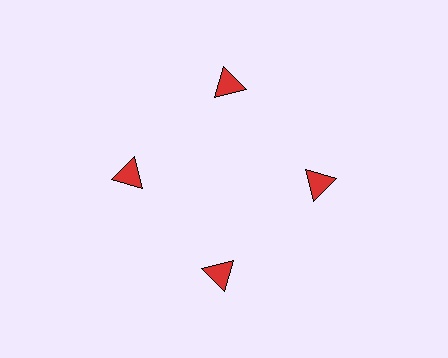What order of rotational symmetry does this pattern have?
This pattern has 4-fold rotational symmetry.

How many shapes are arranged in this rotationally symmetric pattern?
There are 4 shapes, arranged in 4 groups of 1.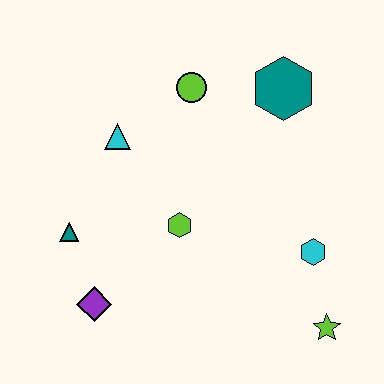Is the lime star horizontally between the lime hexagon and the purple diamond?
No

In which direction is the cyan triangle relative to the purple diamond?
The cyan triangle is above the purple diamond.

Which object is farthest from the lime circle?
The lime star is farthest from the lime circle.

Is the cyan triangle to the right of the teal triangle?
Yes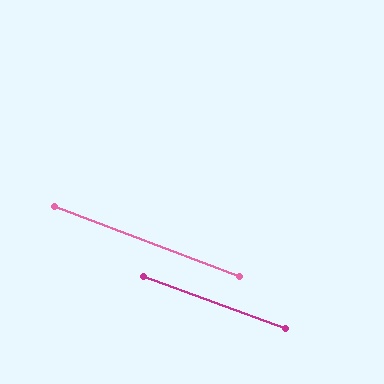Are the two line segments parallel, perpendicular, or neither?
Parallel — their directions differ by only 0.4°.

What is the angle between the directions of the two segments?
Approximately 0 degrees.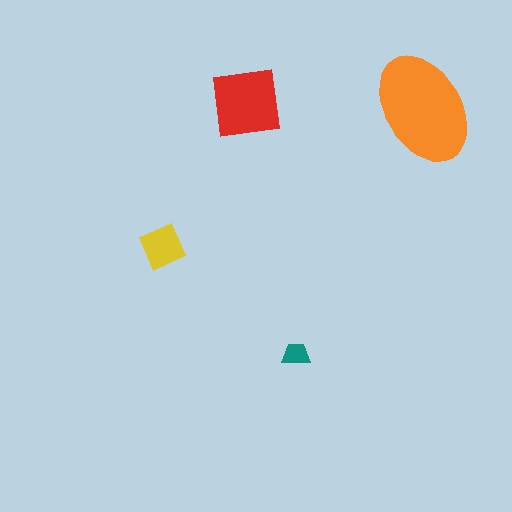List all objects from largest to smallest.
The orange ellipse, the red square, the yellow diamond, the teal trapezoid.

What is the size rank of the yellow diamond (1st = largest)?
3rd.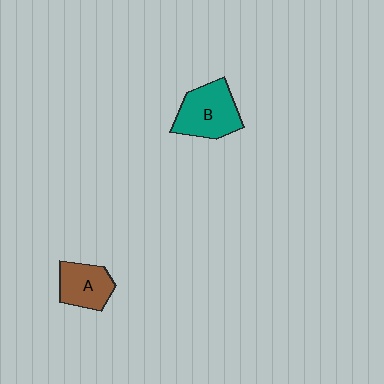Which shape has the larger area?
Shape B (teal).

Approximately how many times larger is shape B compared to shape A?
Approximately 1.4 times.